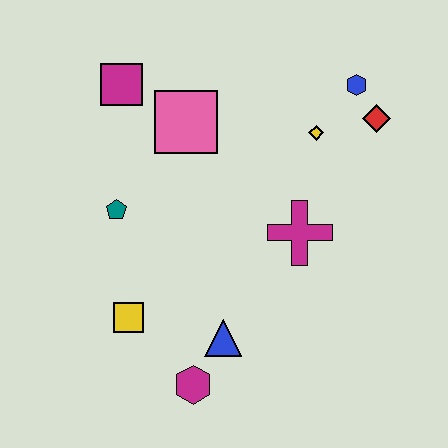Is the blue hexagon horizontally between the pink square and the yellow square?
No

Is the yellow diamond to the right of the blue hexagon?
No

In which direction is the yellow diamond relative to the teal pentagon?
The yellow diamond is to the right of the teal pentagon.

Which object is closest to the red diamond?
The blue hexagon is closest to the red diamond.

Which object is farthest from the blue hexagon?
The magenta hexagon is farthest from the blue hexagon.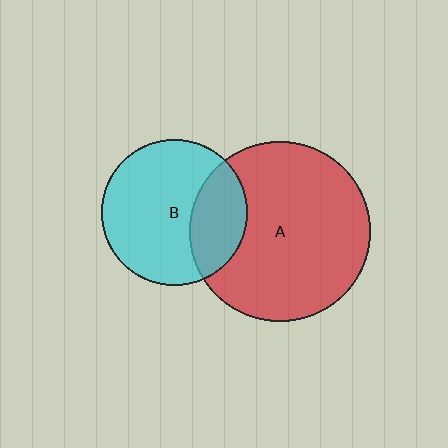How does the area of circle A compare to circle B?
Approximately 1.5 times.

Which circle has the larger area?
Circle A (red).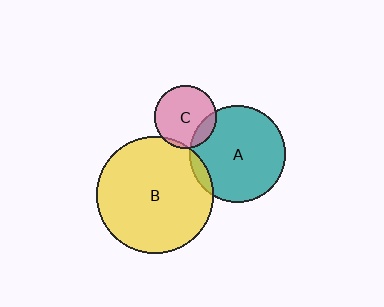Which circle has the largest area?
Circle B (yellow).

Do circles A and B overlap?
Yes.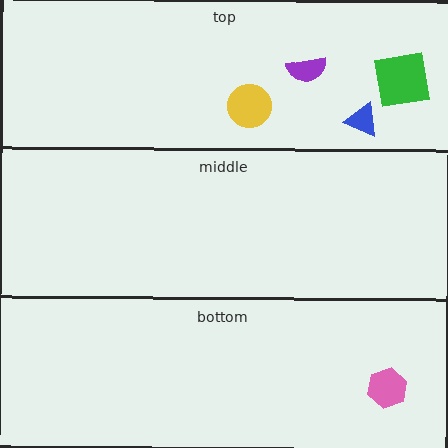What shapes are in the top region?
The green square, the yellow circle, the purple semicircle, the blue triangle.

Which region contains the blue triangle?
The top region.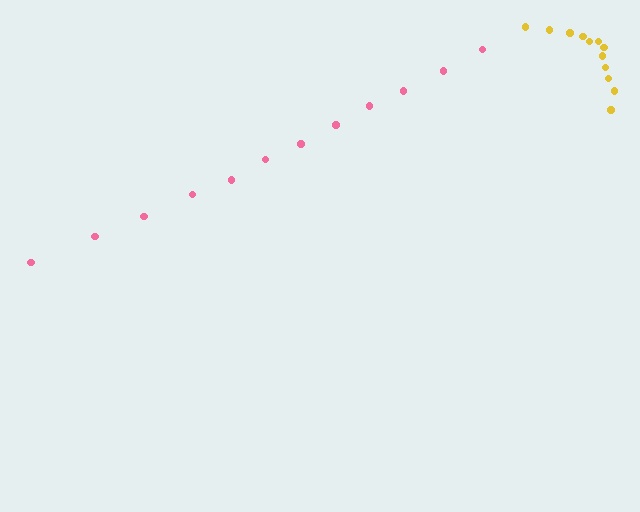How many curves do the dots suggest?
There are 2 distinct paths.